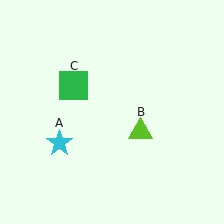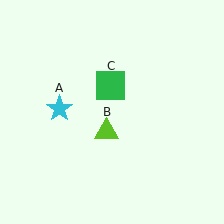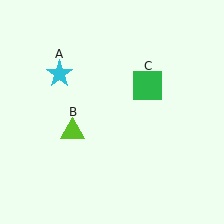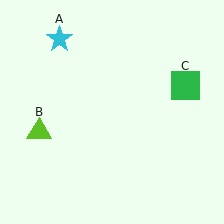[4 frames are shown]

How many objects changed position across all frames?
3 objects changed position: cyan star (object A), lime triangle (object B), green square (object C).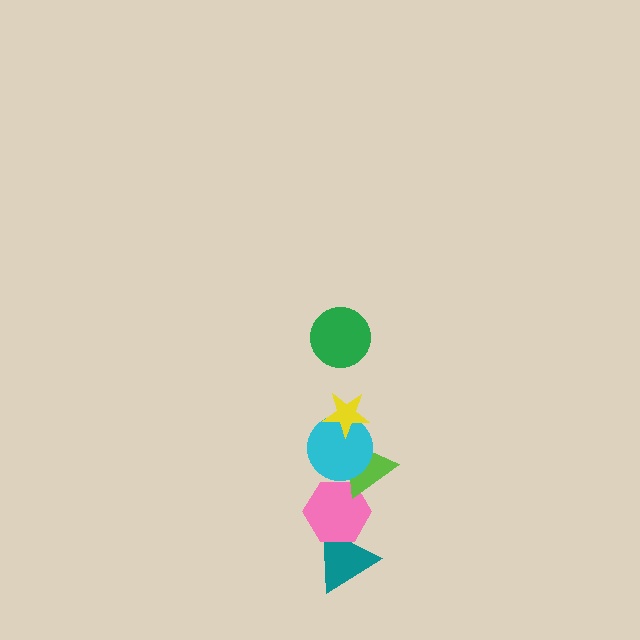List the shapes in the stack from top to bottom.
From top to bottom: the green circle, the yellow star, the cyan circle, the lime triangle, the pink hexagon, the teal triangle.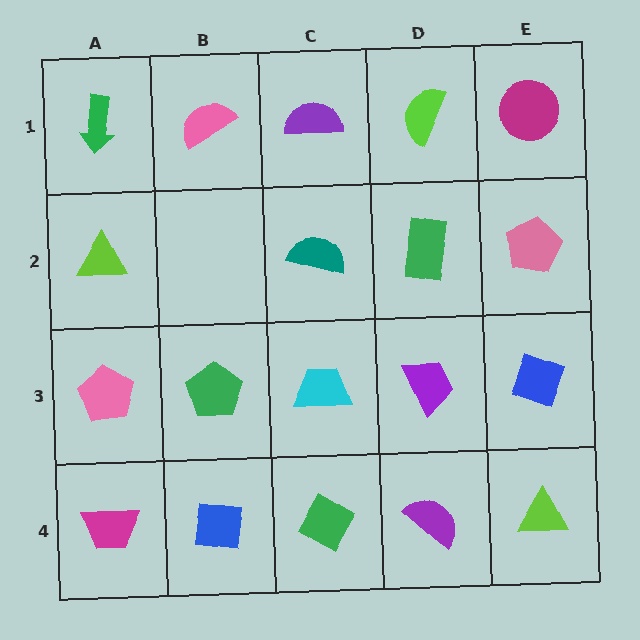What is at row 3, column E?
A blue diamond.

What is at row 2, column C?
A teal semicircle.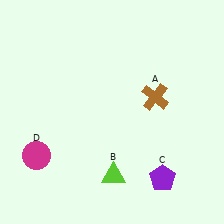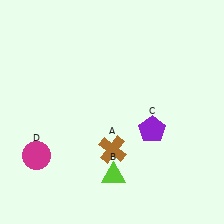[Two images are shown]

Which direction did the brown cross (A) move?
The brown cross (A) moved down.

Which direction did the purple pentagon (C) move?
The purple pentagon (C) moved up.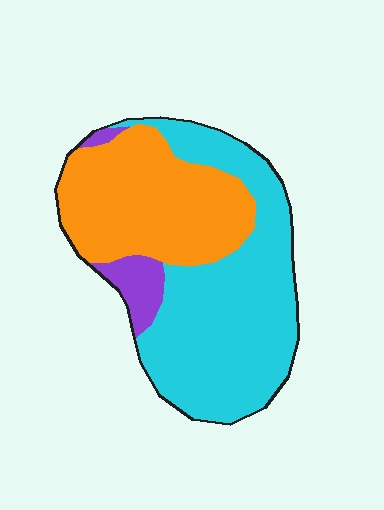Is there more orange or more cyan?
Cyan.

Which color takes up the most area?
Cyan, at roughly 55%.